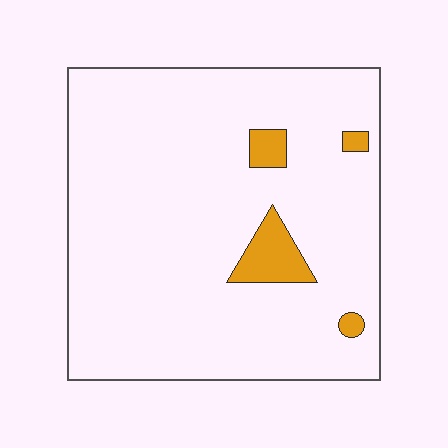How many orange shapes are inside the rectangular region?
4.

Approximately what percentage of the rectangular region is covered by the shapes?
Approximately 5%.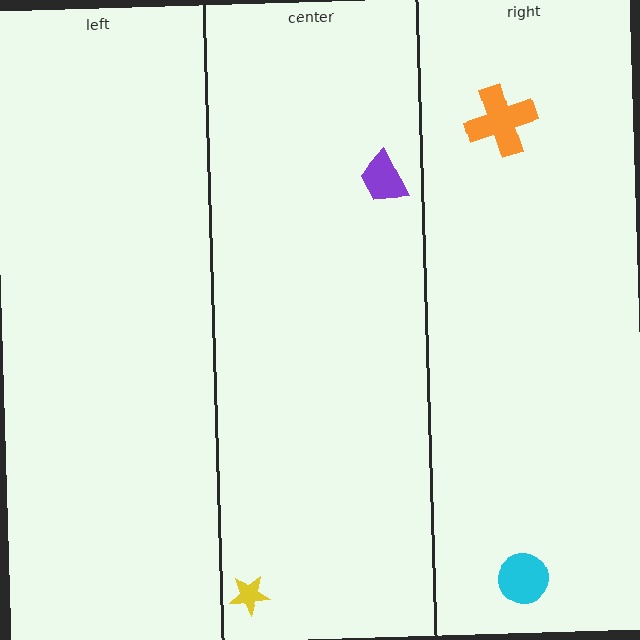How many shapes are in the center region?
2.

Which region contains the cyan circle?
The right region.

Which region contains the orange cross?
The right region.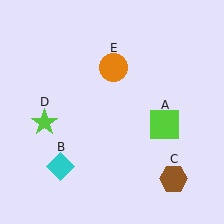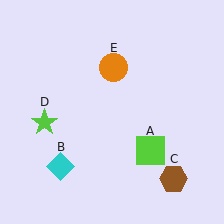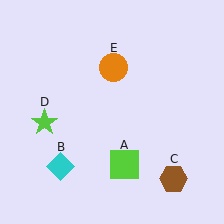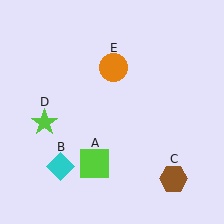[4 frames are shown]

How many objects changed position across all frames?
1 object changed position: lime square (object A).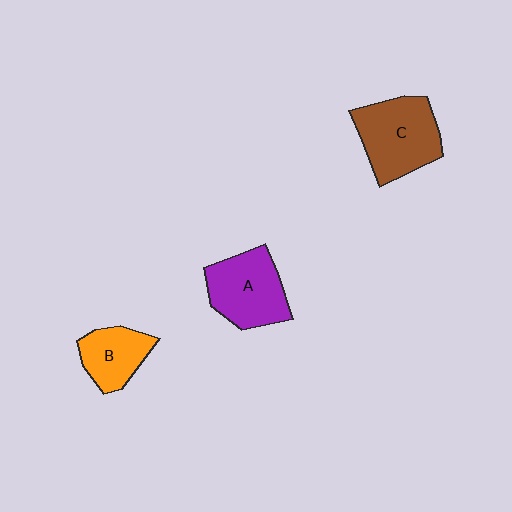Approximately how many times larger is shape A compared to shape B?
Approximately 1.4 times.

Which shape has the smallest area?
Shape B (orange).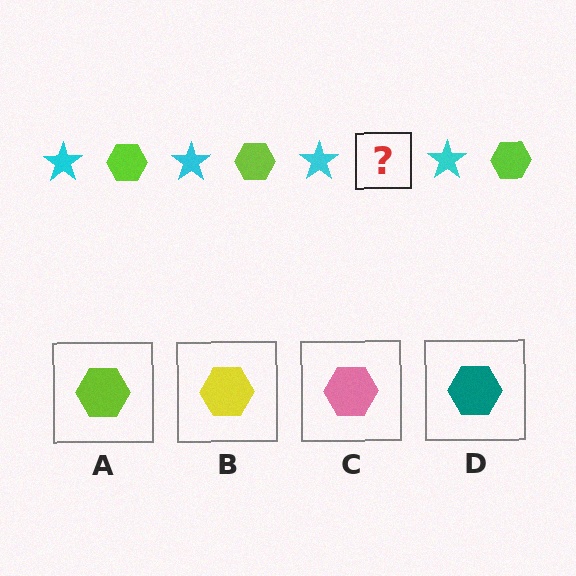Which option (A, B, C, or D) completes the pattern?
A.